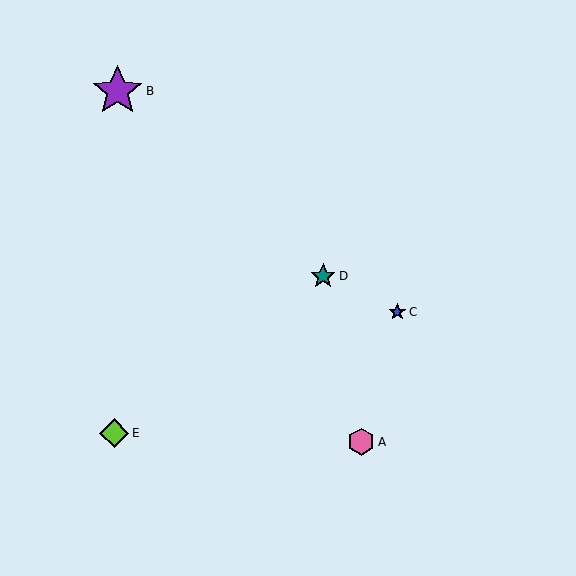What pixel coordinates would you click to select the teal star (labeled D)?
Click at (323, 276) to select the teal star D.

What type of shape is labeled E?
Shape E is a lime diamond.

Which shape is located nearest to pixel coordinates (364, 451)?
The pink hexagon (labeled A) at (361, 442) is nearest to that location.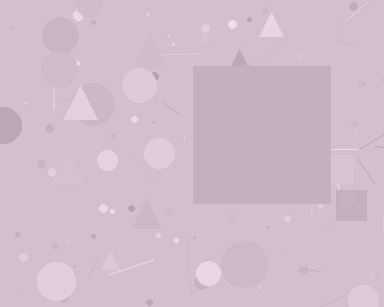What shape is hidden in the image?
A square is hidden in the image.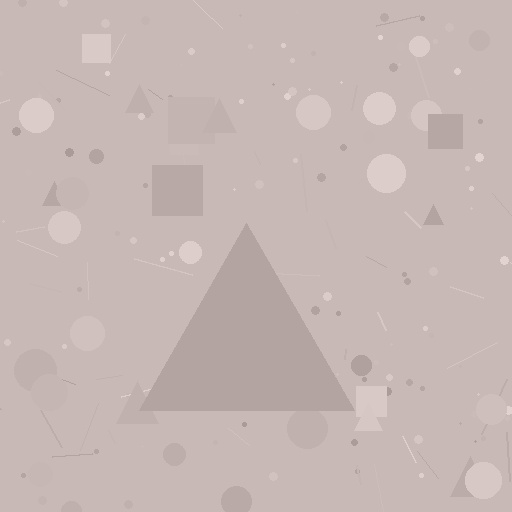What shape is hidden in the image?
A triangle is hidden in the image.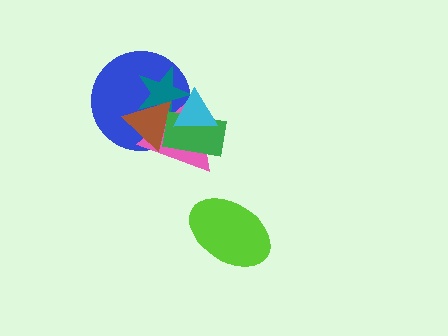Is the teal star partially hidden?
Yes, it is partially covered by another shape.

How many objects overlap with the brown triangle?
5 objects overlap with the brown triangle.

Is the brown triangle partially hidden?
Yes, it is partially covered by another shape.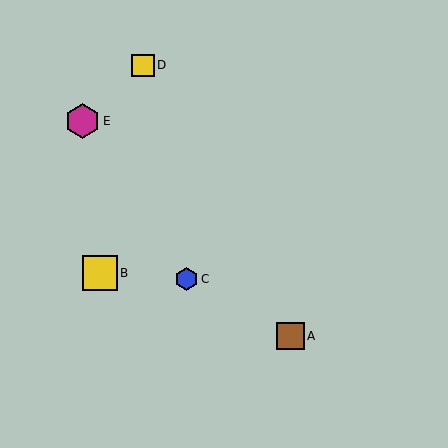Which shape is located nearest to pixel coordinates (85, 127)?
The magenta hexagon (labeled E) at (83, 121) is nearest to that location.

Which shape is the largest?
The yellow square (labeled B) is the largest.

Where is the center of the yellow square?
The center of the yellow square is at (100, 273).